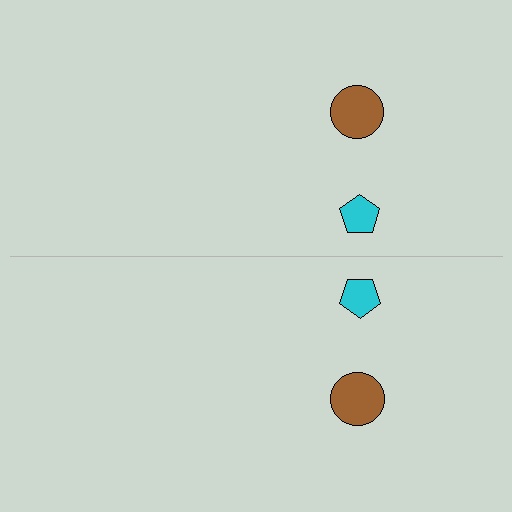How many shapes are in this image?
There are 4 shapes in this image.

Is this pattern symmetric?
Yes, this pattern has bilateral (reflection) symmetry.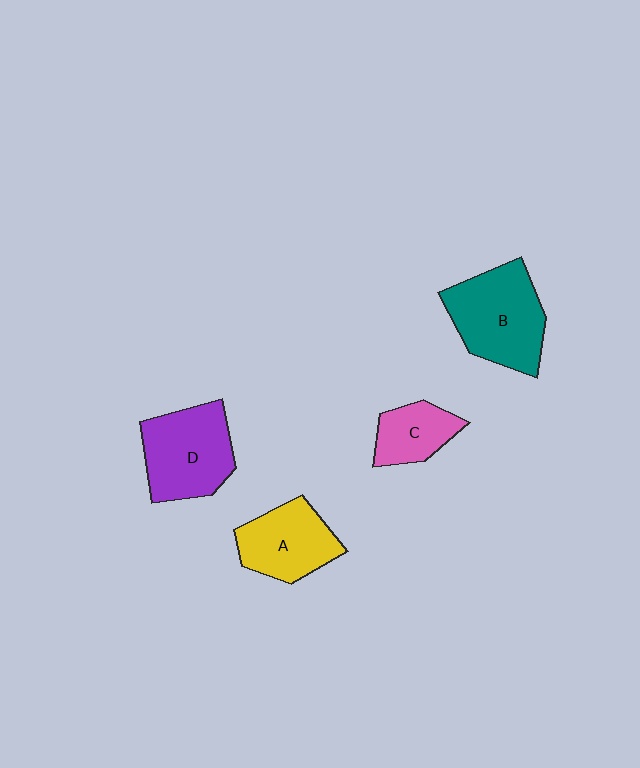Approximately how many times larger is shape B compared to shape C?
Approximately 1.9 times.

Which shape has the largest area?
Shape B (teal).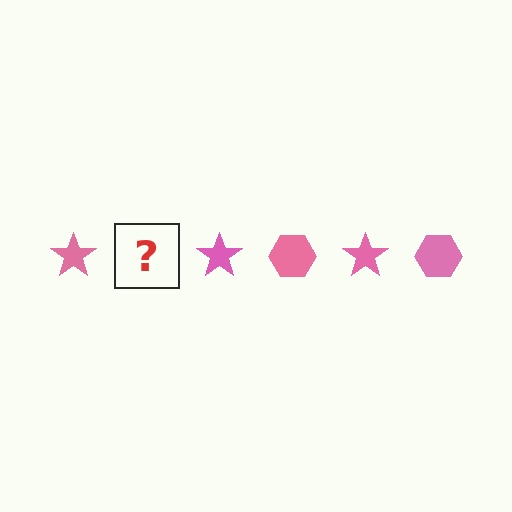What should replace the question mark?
The question mark should be replaced with a pink hexagon.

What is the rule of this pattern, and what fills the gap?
The rule is that the pattern cycles through star, hexagon shapes in pink. The gap should be filled with a pink hexagon.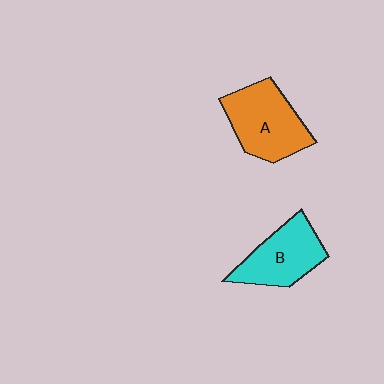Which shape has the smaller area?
Shape B (cyan).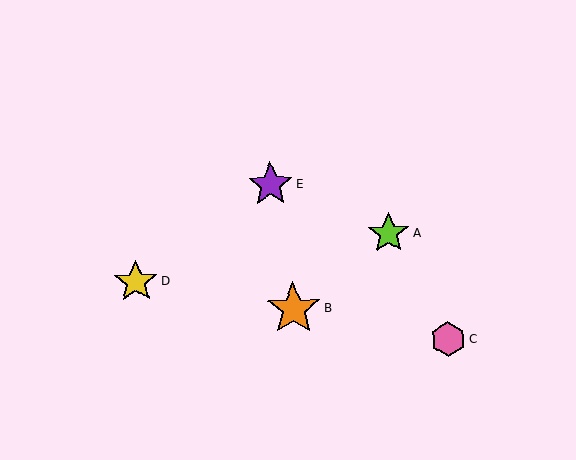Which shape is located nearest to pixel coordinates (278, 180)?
The purple star (labeled E) at (270, 184) is nearest to that location.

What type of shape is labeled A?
Shape A is a lime star.